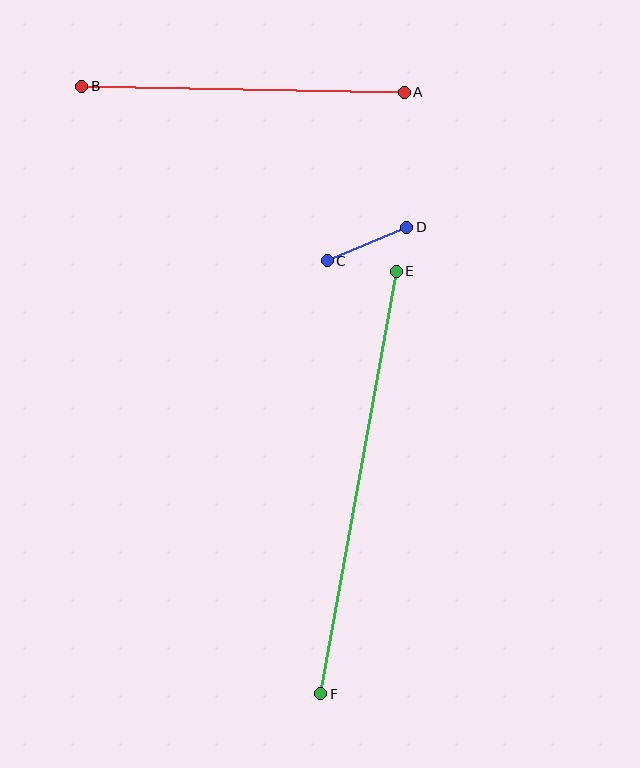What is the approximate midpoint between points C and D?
The midpoint is at approximately (367, 244) pixels.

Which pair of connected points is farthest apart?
Points E and F are farthest apart.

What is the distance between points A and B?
The distance is approximately 322 pixels.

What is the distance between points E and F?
The distance is approximately 429 pixels.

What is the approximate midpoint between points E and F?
The midpoint is at approximately (359, 482) pixels.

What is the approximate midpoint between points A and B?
The midpoint is at approximately (243, 89) pixels.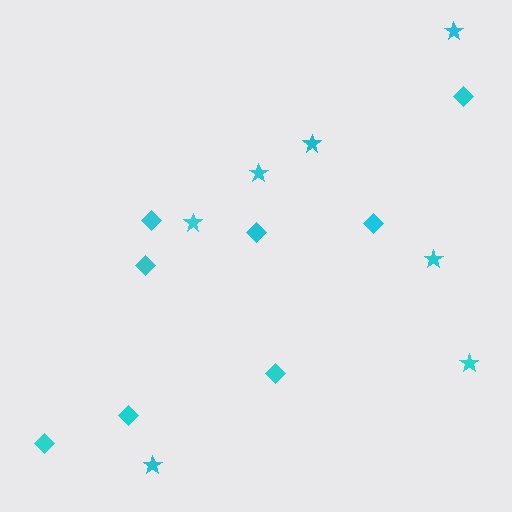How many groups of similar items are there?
There are 2 groups: one group of stars (7) and one group of diamonds (8).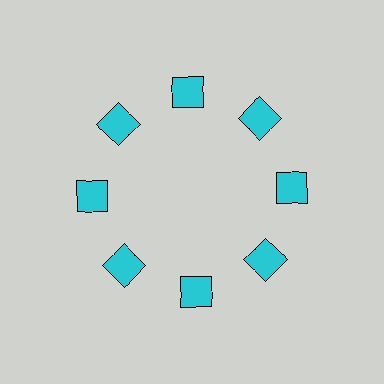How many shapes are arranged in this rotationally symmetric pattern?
There are 8 shapes, arranged in 8 groups of 1.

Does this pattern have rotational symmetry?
Yes, this pattern has 8-fold rotational symmetry. It looks the same after rotating 45 degrees around the center.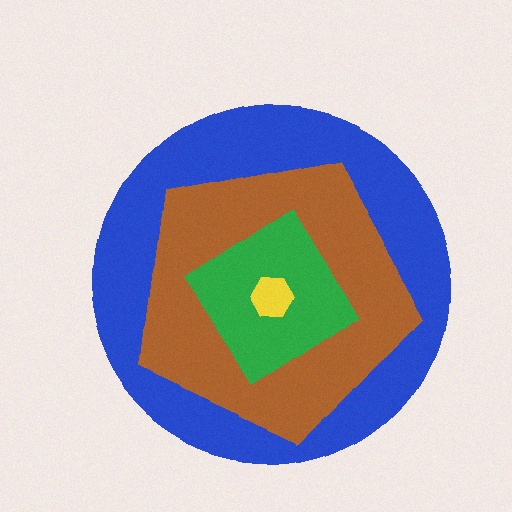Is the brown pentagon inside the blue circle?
Yes.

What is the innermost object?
The yellow hexagon.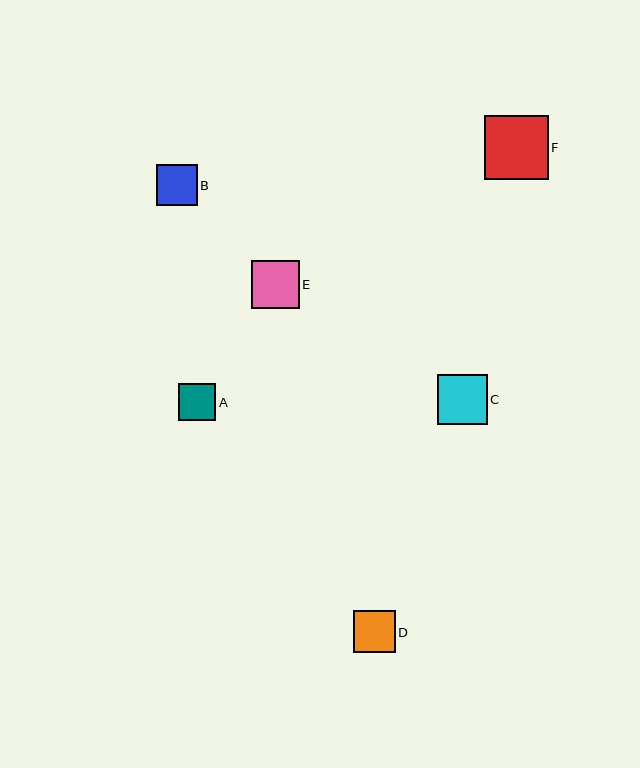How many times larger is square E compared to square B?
Square E is approximately 1.2 times the size of square B.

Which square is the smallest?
Square A is the smallest with a size of approximately 37 pixels.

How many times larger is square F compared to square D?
Square F is approximately 1.5 times the size of square D.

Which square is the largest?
Square F is the largest with a size of approximately 64 pixels.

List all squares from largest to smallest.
From largest to smallest: F, C, E, D, B, A.